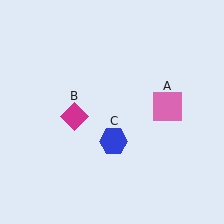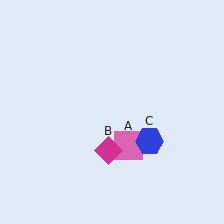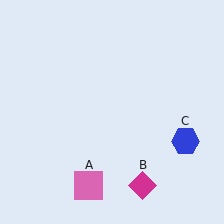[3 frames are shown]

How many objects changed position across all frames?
3 objects changed position: pink square (object A), magenta diamond (object B), blue hexagon (object C).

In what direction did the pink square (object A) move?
The pink square (object A) moved down and to the left.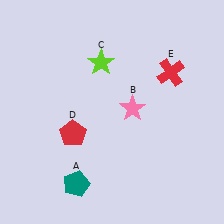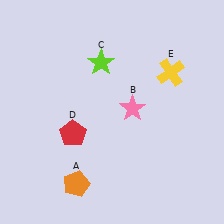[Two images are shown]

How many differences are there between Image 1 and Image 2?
There are 2 differences between the two images.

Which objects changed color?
A changed from teal to orange. E changed from red to yellow.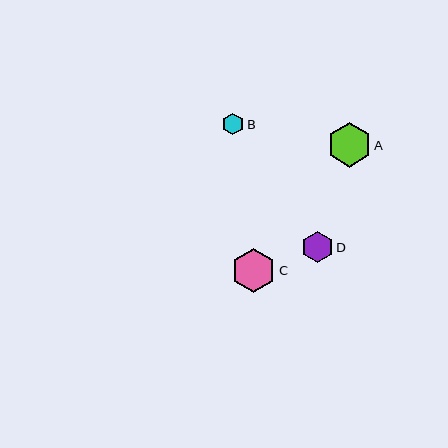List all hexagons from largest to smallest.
From largest to smallest: A, C, D, B.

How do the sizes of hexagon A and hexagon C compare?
Hexagon A and hexagon C are approximately the same size.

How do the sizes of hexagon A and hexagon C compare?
Hexagon A and hexagon C are approximately the same size.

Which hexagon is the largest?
Hexagon A is the largest with a size of approximately 44 pixels.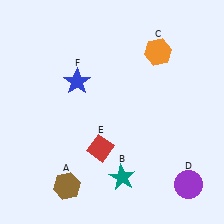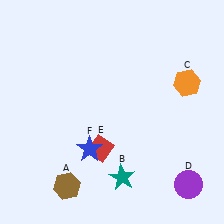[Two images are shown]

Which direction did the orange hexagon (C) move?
The orange hexagon (C) moved down.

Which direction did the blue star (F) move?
The blue star (F) moved down.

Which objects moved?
The objects that moved are: the orange hexagon (C), the blue star (F).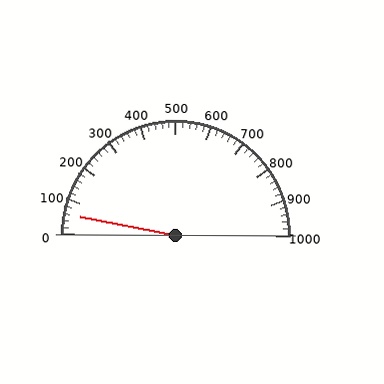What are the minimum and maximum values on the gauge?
The gauge ranges from 0 to 1000.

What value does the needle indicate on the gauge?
The needle indicates approximately 60.